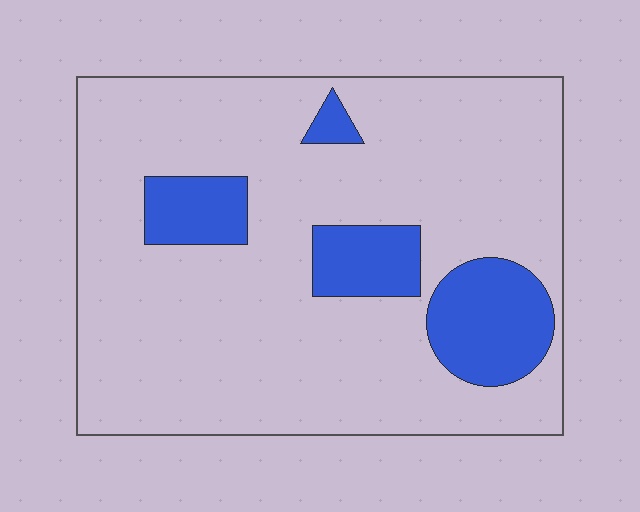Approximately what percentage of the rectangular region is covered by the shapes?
Approximately 15%.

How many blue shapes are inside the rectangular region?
4.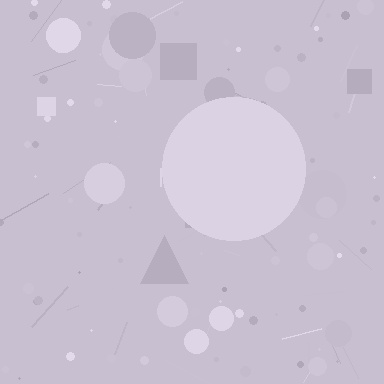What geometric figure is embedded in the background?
A circle is embedded in the background.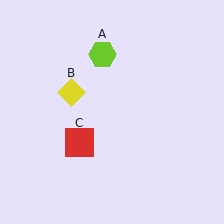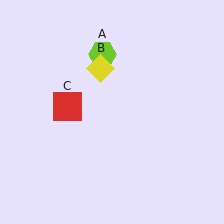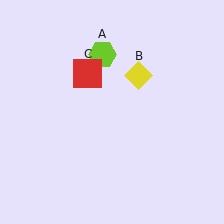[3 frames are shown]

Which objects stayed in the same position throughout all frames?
Lime hexagon (object A) remained stationary.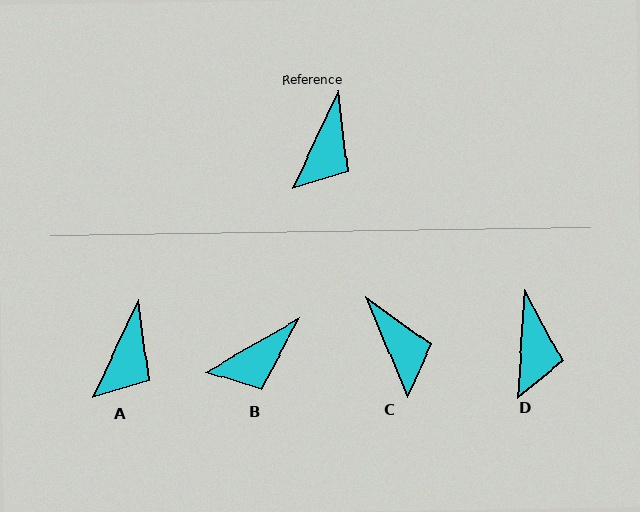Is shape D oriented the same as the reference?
No, it is off by about 21 degrees.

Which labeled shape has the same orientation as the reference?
A.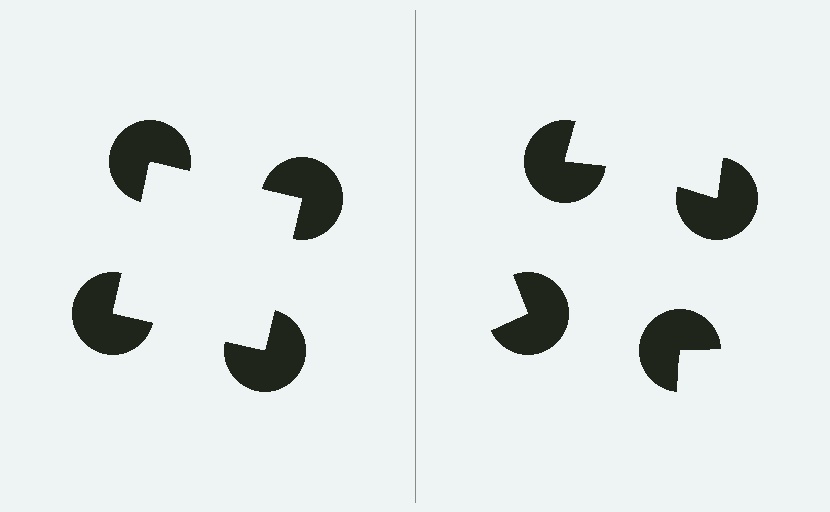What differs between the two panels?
The pac-man discs are positioned identically on both sides; only the wedge orientations differ. On the left they align to a square; on the right they are misaligned.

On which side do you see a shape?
An illusory square appears on the left side. On the right side the wedge cuts are rotated, so no coherent shape forms.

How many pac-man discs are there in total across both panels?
8 — 4 on each side.